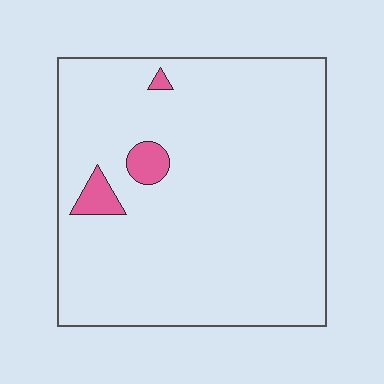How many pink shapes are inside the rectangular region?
3.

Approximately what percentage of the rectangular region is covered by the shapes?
Approximately 5%.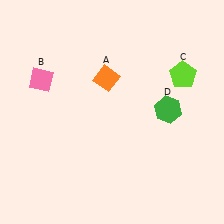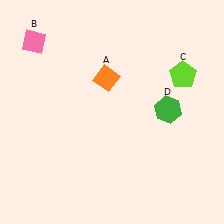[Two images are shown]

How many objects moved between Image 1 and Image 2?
1 object moved between the two images.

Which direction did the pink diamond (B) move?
The pink diamond (B) moved up.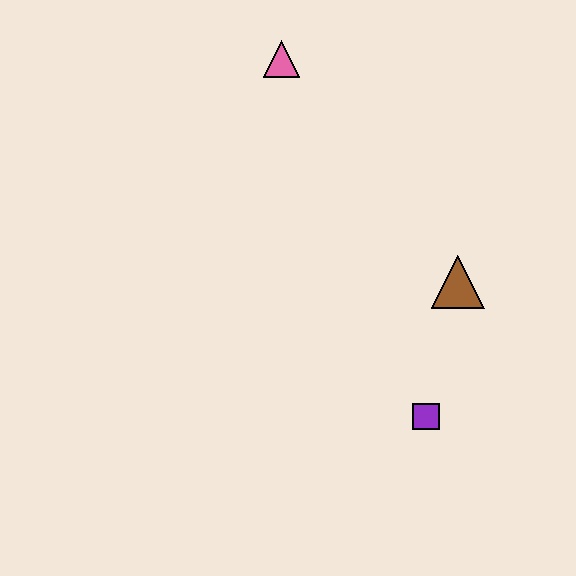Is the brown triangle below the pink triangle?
Yes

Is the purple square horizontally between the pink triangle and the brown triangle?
Yes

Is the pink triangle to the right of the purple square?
No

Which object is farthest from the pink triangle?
The purple square is farthest from the pink triangle.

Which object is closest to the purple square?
The brown triangle is closest to the purple square.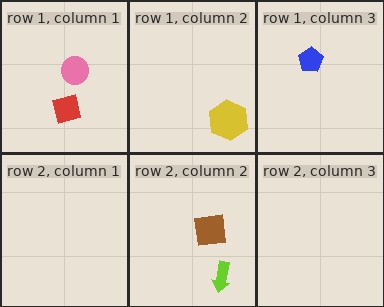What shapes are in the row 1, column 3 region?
The blue pentagon.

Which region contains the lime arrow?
The row 2, column 2 region.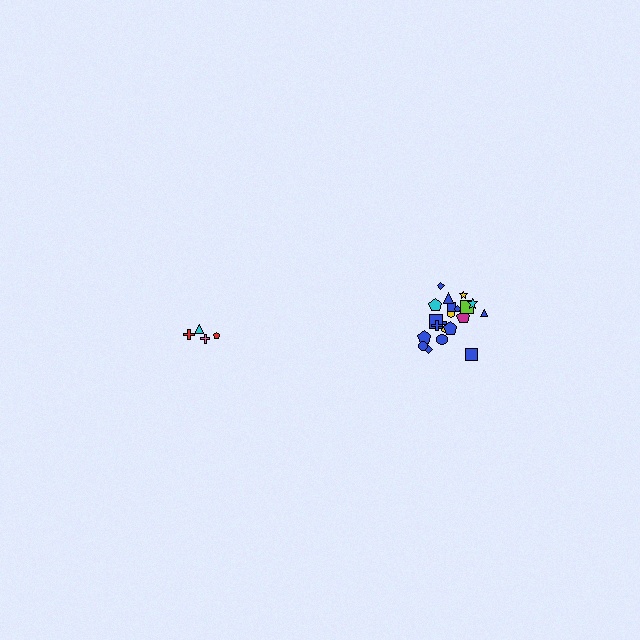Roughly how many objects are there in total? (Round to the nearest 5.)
Roughly 25 objects in total.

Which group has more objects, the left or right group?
The right group.